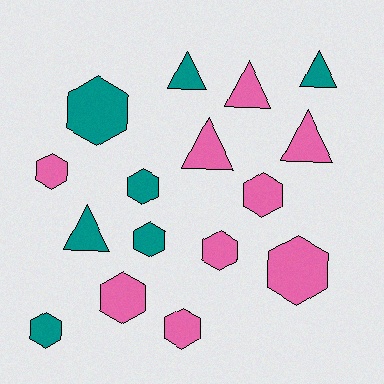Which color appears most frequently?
Pink, with 9 objects.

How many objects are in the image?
There are 16 objects.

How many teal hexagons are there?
There are 4 teal hexagons.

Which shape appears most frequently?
Hexagon, with 10 objects.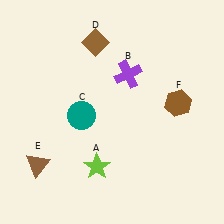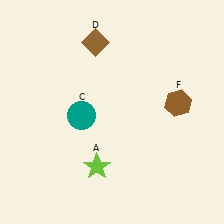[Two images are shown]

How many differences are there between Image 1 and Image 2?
There are 2 differences between the two images.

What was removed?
The brown triangle (E), the purple cross (B) were removed in Image 2.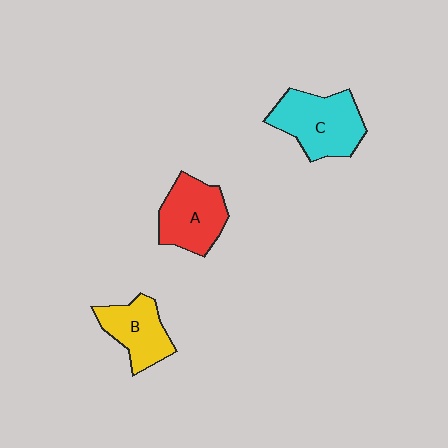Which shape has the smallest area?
Shape B (yellow).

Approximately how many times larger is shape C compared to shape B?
Approximately 1.4 times.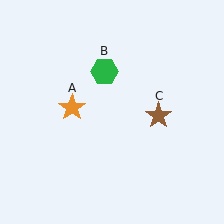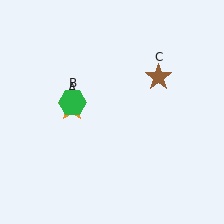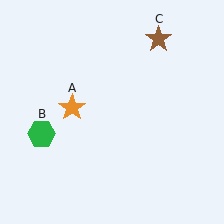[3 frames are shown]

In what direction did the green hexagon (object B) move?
The green hexagon (object B) moved down and to the left.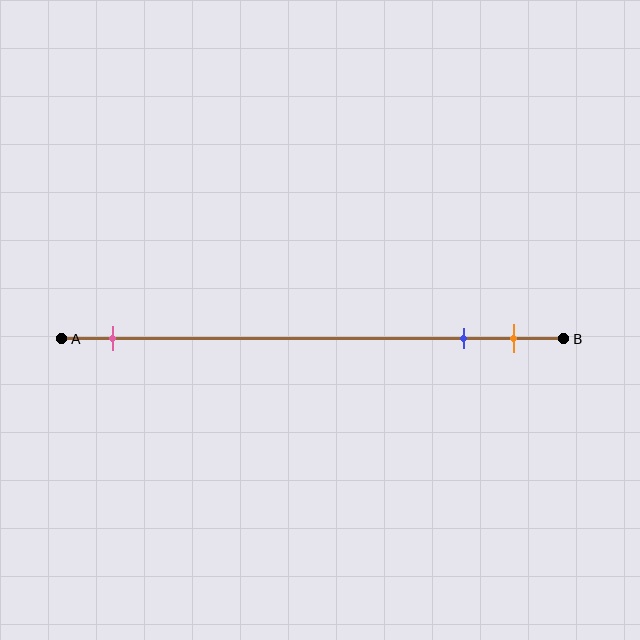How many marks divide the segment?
There are 3 marks dividing the segment.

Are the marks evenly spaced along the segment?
No, the marks are not evenly spaced.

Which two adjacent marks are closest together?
The blue and orange marks are the closest adjacent pair.